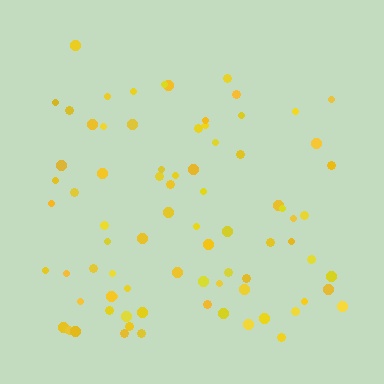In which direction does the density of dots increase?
From top to bottom, with the bottom side densest.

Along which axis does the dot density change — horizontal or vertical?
Vertical.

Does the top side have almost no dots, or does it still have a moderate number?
Still a moderate number, just noticeably fewer than the bottom.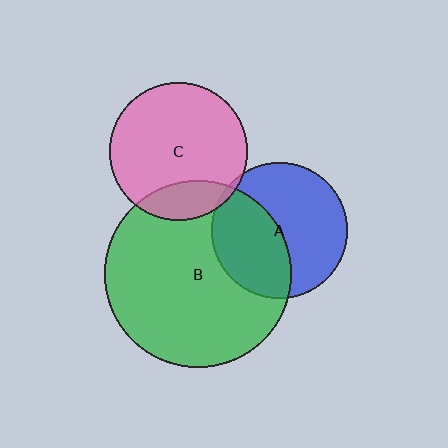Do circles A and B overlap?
Yes.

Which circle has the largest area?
Circle B (green).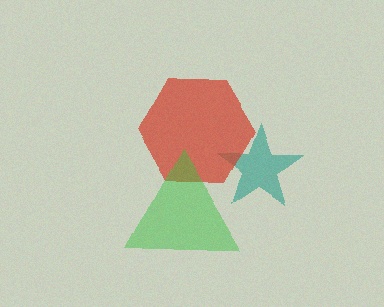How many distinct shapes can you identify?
There are 3 distinct shapes: a teal star, a red hexagon, a green triangle.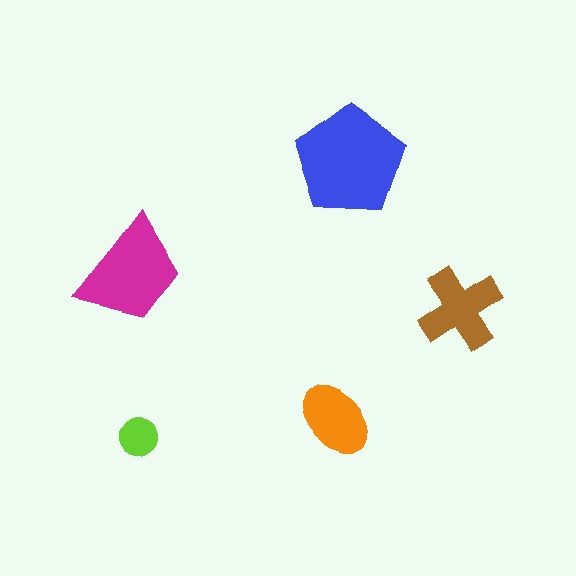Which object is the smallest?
The lime circle.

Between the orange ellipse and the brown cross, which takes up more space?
The brown cross.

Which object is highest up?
The blue pentagon is topmost.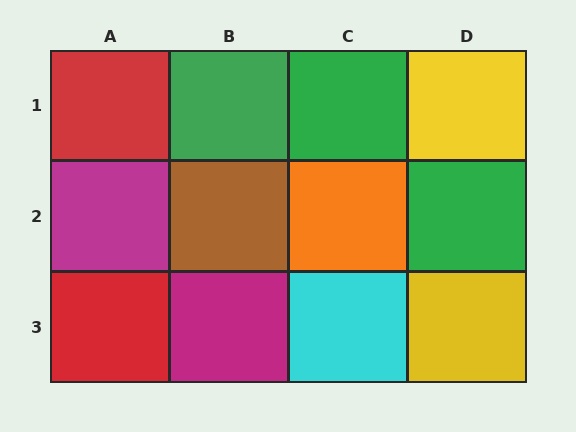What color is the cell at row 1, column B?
Green.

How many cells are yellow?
2 cells are yellow.